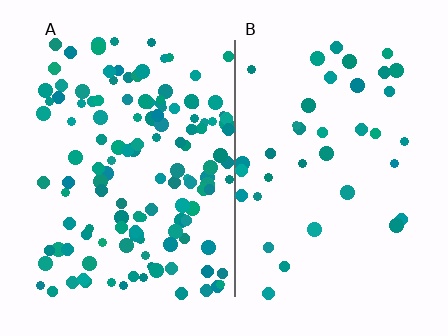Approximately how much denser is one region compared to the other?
Approximately 3.5× — region A over region B.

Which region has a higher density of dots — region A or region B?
A (the left).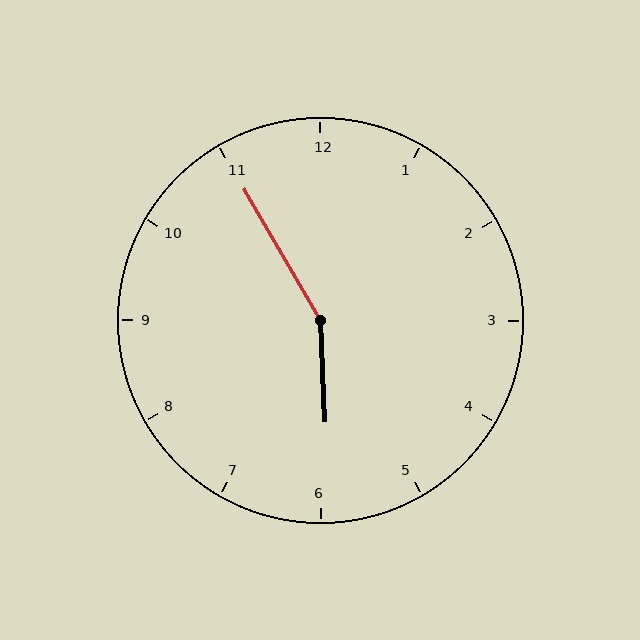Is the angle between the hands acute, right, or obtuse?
It is obtuse.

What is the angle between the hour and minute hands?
Approximately 152 degrees.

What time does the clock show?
5:55.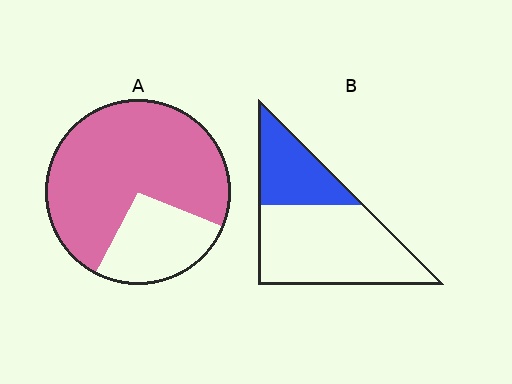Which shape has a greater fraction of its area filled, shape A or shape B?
Shape A.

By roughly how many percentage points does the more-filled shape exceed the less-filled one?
By roughly 40 percentage points (A over B).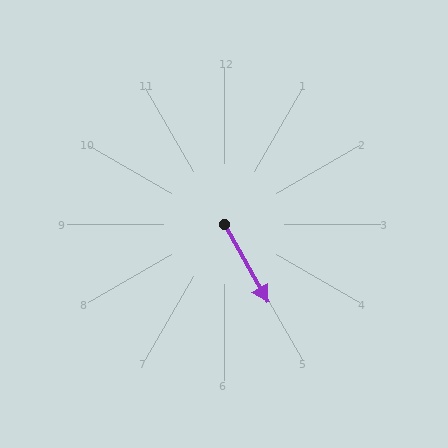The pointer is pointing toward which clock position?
Roughly 5 o'clock.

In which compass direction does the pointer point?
Southeast.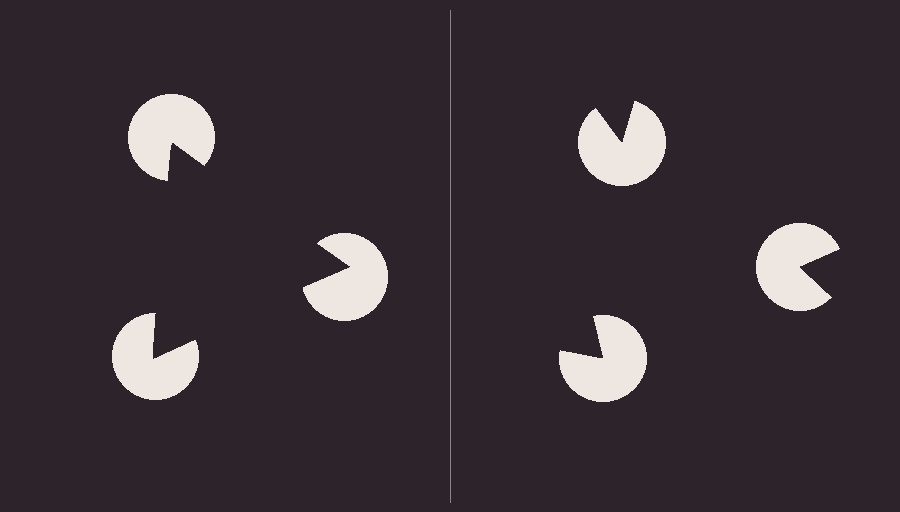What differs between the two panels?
The pac-man discs are positioned identically on both sides; only the wedge orientations differ. On the left they align to a triangle; on the right they are misaligned.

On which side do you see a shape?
An illusory triangle appears on the left side. On the right side the wedge cuts are rotated, so no coherent shape forms.